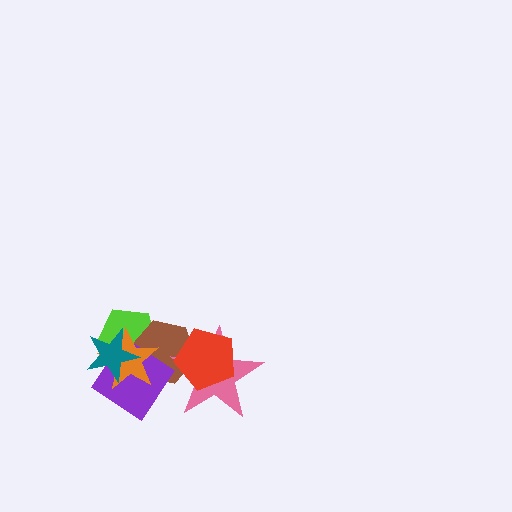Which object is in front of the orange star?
The teal star is in front of the orange star.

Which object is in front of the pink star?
The red pentagon is in front of the pink star.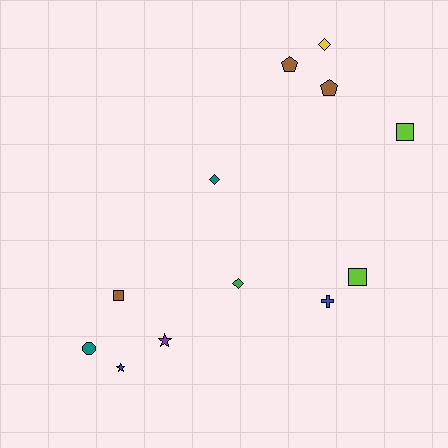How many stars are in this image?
There are 2 stars.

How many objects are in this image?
There are 12 objects.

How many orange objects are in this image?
There are no orange objects.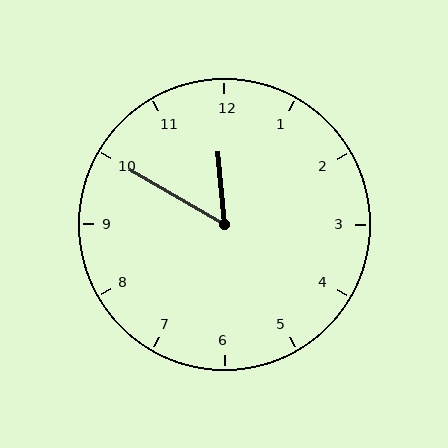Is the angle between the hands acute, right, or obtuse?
It is acute.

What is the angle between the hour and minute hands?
Approximately 55 degrees.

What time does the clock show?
11:50.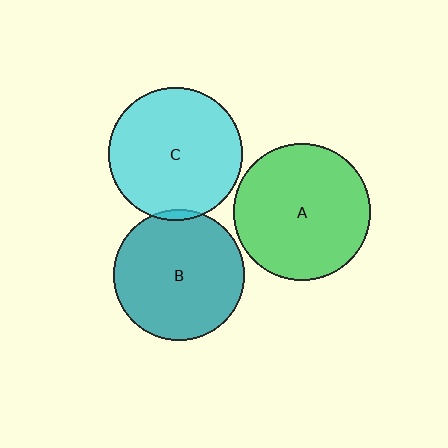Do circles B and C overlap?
Yes.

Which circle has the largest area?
Circle A (green).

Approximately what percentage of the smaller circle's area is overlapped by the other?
Approximately 5%.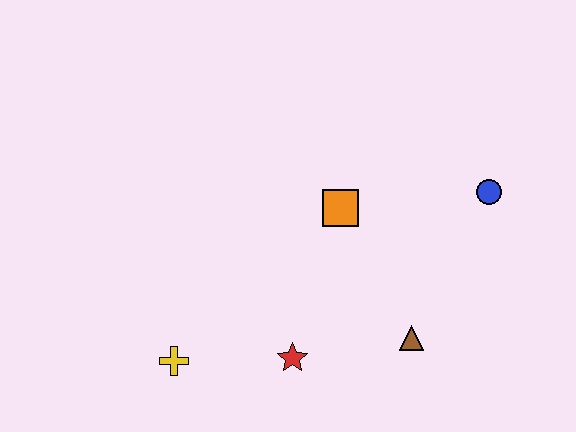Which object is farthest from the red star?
The blue circle is farthest from the red star.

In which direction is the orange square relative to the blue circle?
The orange square is to the left of the blue circle.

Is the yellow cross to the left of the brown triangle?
Yes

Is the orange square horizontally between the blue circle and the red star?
Yes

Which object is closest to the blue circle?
The orange square is closest to the blue circle.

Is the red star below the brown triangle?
Yes